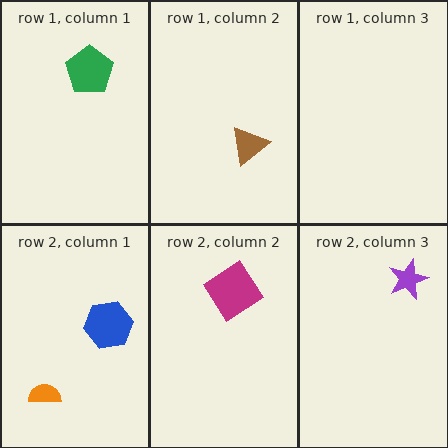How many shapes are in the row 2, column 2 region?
1.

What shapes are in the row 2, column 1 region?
The orange semicircle, the blue hexagon.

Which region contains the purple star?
The row 2, column 3 region.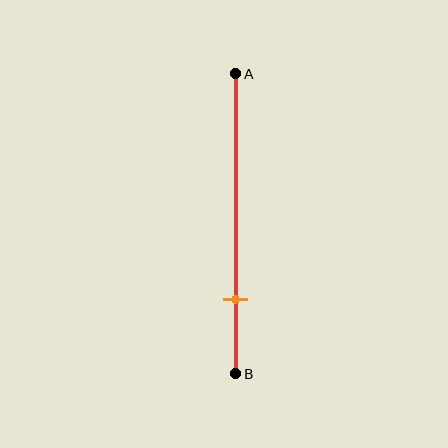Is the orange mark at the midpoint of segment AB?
No, the mark is at about 75% from A, not at the 50% midpoint.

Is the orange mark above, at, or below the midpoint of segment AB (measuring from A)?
The orange mark is below the midpoint of segment AB.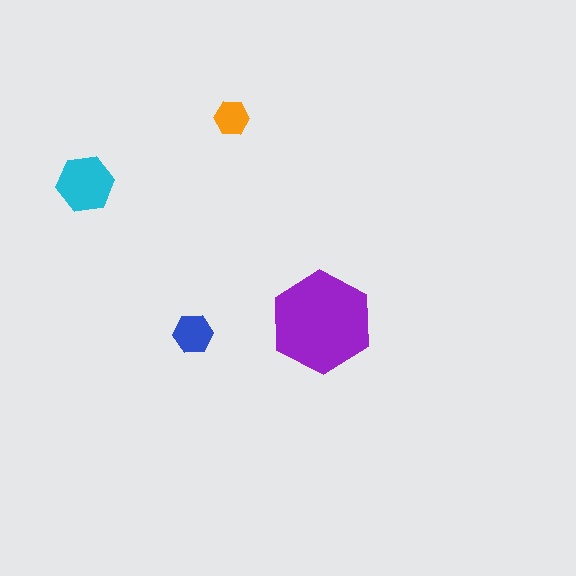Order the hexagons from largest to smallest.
the purple one, the cyan one, the blue one, the orange one.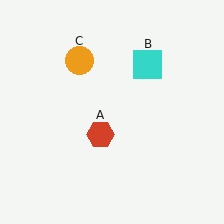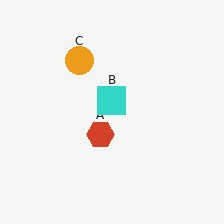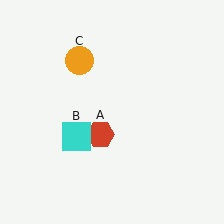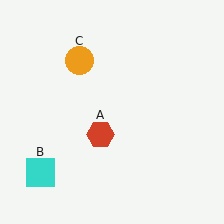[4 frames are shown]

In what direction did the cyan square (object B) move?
The cyan square (object B) moved down and to the left.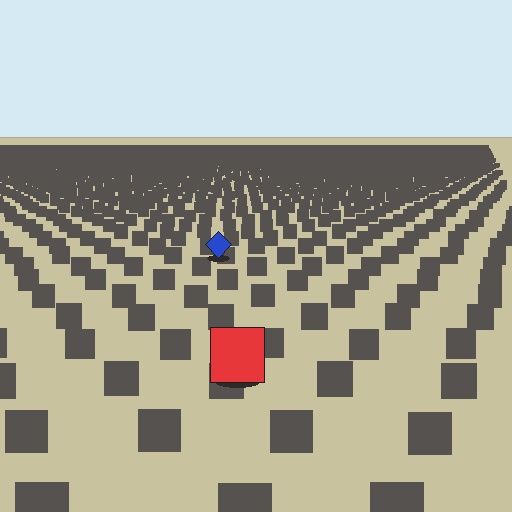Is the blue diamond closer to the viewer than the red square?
No. The red square is closer — you can tell from the texture gradient: the ground texture is coarser near it.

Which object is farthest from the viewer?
The blue diamond is farthest from the viewer. It appears smaller and the ground texture around it is denser.